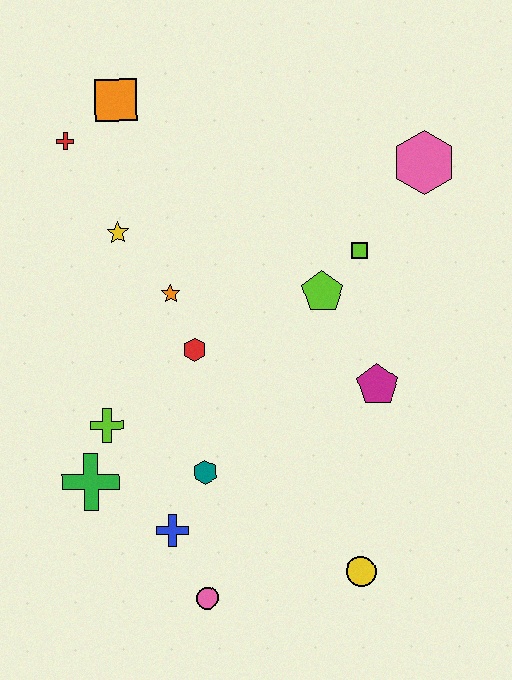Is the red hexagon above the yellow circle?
Yes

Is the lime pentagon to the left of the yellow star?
No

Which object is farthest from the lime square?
The pink circle is farthest from the lime square.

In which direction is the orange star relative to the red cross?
The orange star is below the red cross.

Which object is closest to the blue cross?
The teal hexagon is closest to the blue cross.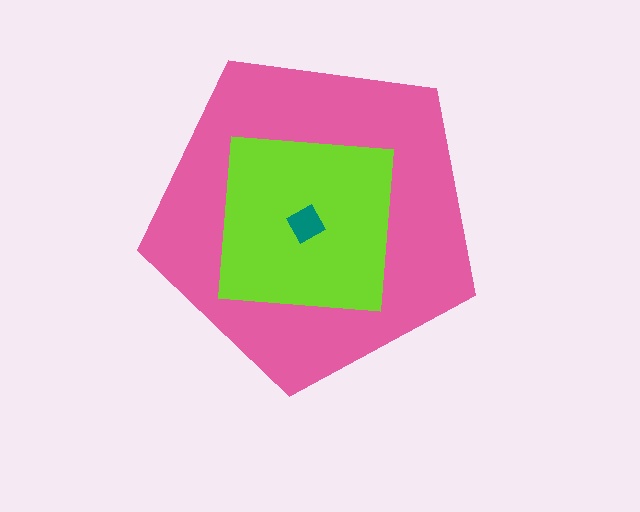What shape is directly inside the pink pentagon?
The lime square.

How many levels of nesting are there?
3.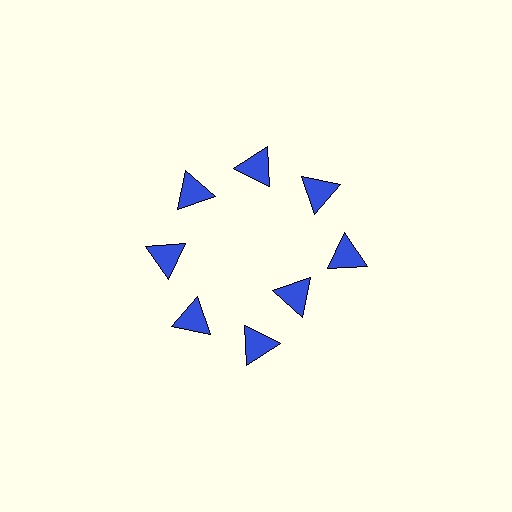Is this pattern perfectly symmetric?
No. The 8 blue triangles are arranged in a ring, but one element near the 4 o'clock position is pulled inward toward the center, breaking the 8-fold rotational symmetry.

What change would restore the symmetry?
The symmetry would be restored by moving it outward, back onto the ring so that all 8 triangles sit at equal angles and equal distance from the center.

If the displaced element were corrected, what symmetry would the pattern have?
It would have 8-fold rotational symmetry — the pattern would map onto itself every 45 degrees.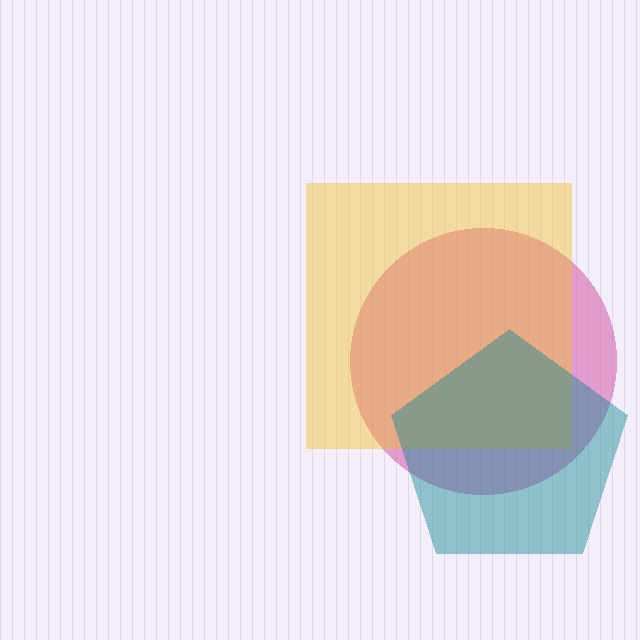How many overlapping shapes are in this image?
There are 3 overlapping shapes in the image.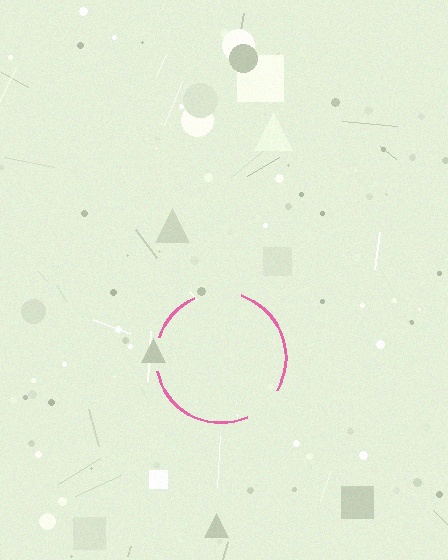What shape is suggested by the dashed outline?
The dashed outline suggests a circle.